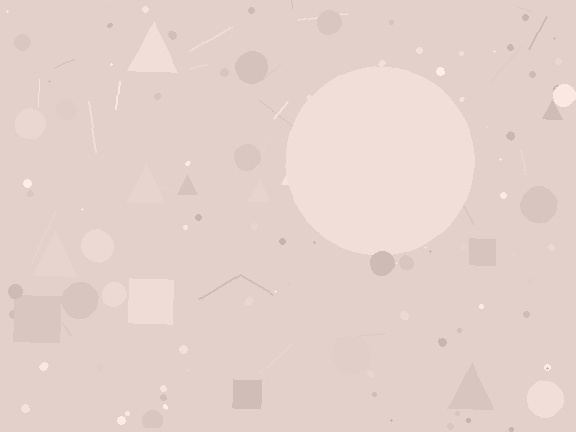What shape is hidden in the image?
A circle is hidden in the image.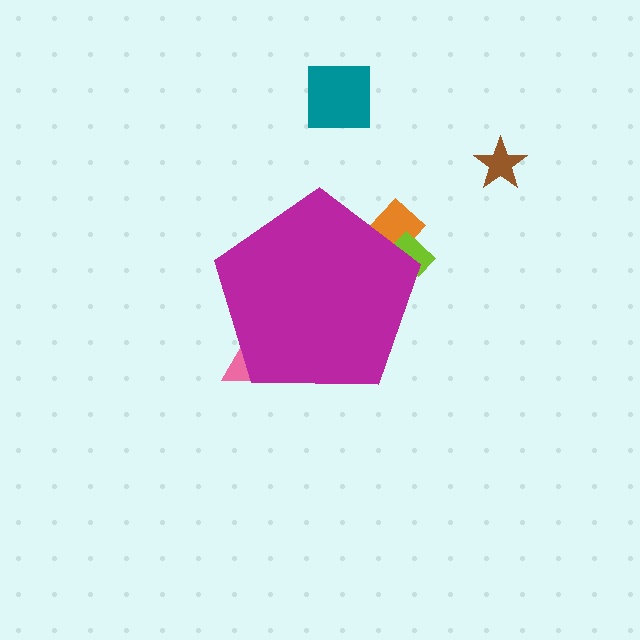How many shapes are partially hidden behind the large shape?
3 shapes are partially hidden.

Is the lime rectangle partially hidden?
Yes, the lime rectangle is partially hidden behind the magenta pentagon.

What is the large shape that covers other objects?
A magenta pentagon.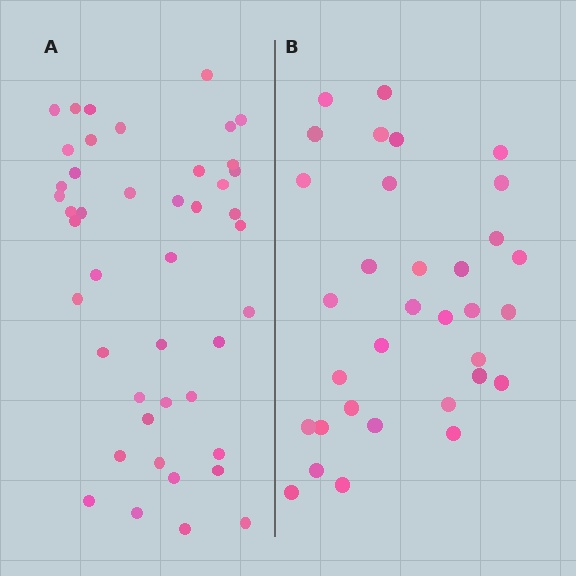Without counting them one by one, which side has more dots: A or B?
Region A (the left region) has more dots.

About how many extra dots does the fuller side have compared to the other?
Region A has roughly 12 or so more dots than region B.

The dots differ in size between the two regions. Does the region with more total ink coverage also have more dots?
No. Region B has more total ink coverage because its dots are larger, but region A actually contains more individual dots. Total area can be misleading — the number of items is what matters here.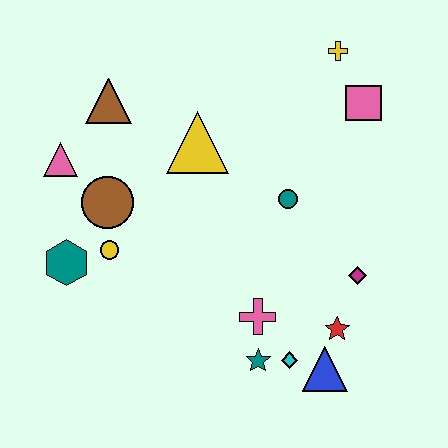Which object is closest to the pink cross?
The teal star is closest to the pink cross.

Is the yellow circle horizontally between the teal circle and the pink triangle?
Yes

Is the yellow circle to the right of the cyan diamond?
No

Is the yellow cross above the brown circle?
Yes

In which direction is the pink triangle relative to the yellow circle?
The pink triangle is above the yellow circle.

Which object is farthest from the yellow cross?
The teal hexagon is farthest from the yellow cross.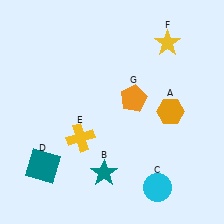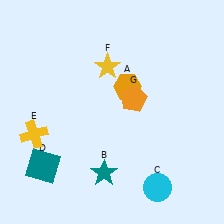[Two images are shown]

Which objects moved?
The objects that moved are: the orange hexagon (A), the yellow cross (E), the yellow star (F).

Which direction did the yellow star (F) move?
The yellow star (F) moved left.